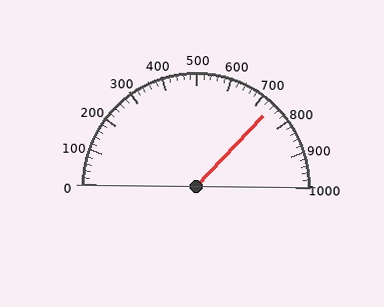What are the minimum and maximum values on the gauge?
The gauge ranges from 0 to 1000.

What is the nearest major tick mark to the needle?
The nearest major tick mark is 700.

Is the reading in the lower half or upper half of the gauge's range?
The reading is in the upper half of the range (0 to 1000).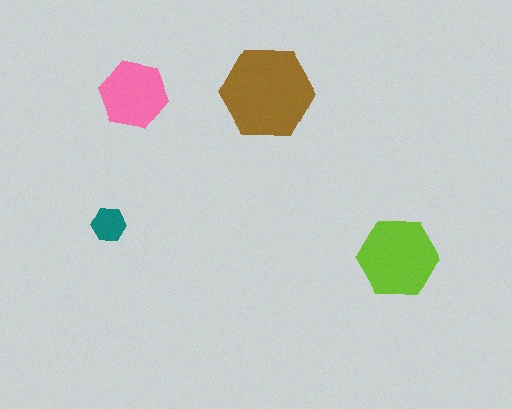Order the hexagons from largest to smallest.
the brown one, the lime one, the pink one, the teal one.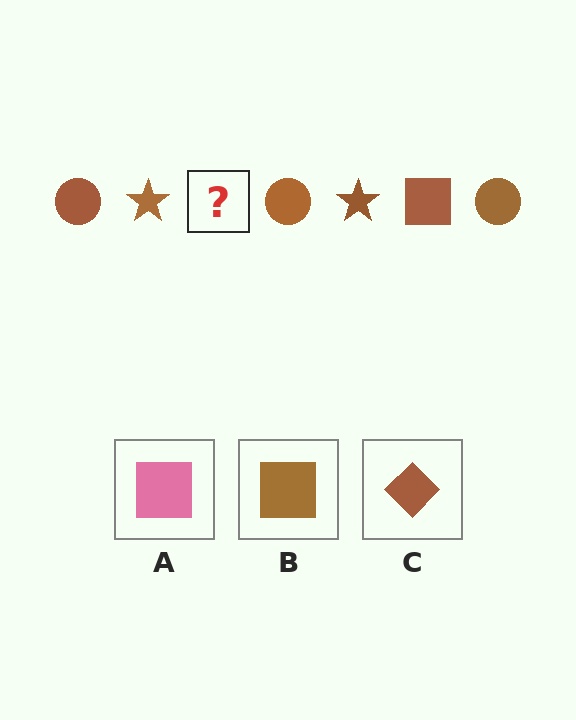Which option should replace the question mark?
Option B.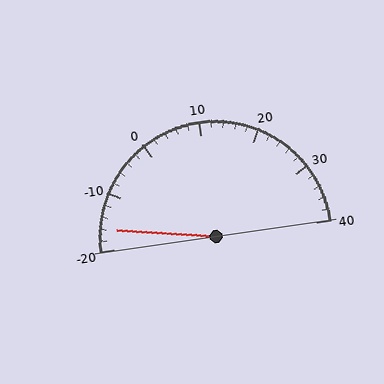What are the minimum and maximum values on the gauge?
The gauge ranges from -20 to 40.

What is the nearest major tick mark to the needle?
The nearest major tick mark is -20.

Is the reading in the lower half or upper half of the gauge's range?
The reading is in the lower half of the range (-20 to 40).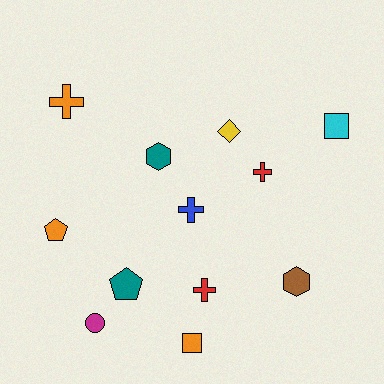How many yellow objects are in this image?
There is 1 yellow object.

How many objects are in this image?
There are 12 objects.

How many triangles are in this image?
There are no triangles.